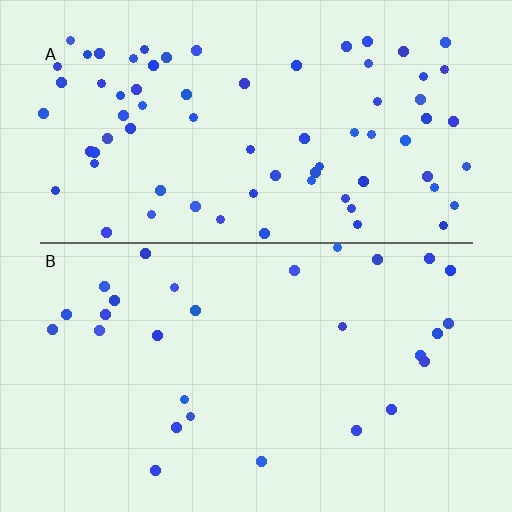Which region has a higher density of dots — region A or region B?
A (the top).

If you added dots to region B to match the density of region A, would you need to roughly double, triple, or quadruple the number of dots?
Approximately triple.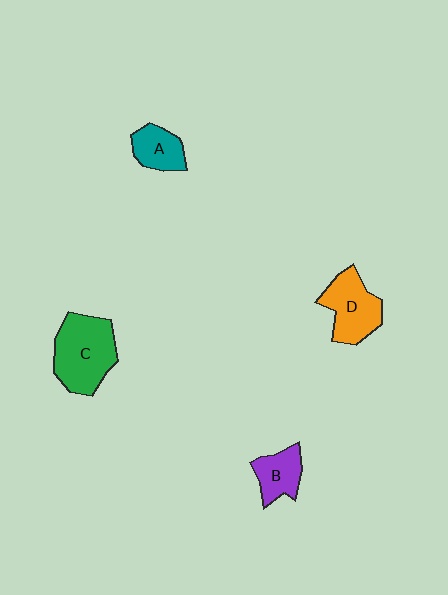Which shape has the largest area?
Shape C (green).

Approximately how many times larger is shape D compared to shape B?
Approximately 1.5 times.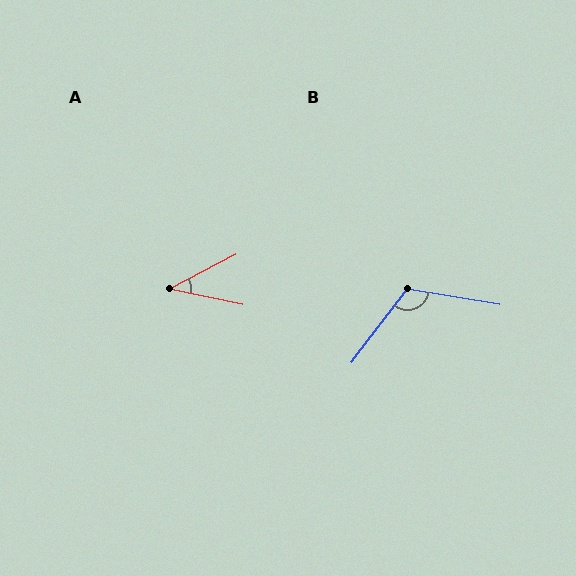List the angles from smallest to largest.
A (39°), B (118°).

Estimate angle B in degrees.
Approximately 118 degrees.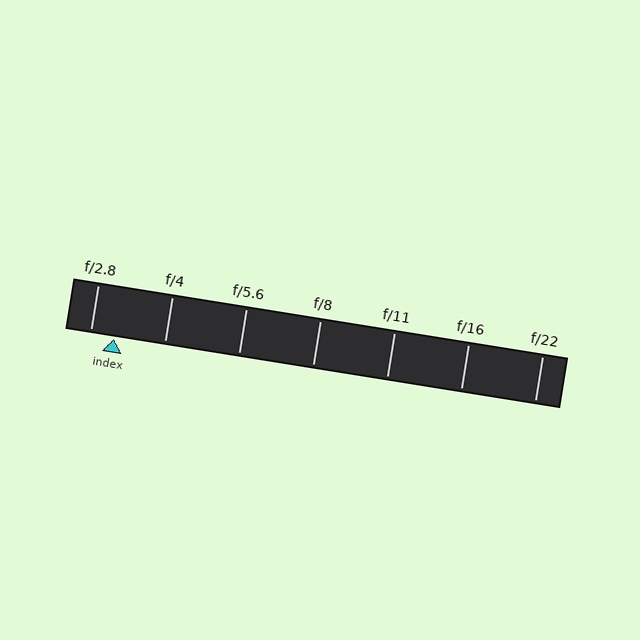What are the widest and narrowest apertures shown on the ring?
The widest aperture shown is f/2.8 and the narrowest is f/22.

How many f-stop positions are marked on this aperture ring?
There are 7 f-stop positions marked.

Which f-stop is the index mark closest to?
The index mark is closest to f/2.8.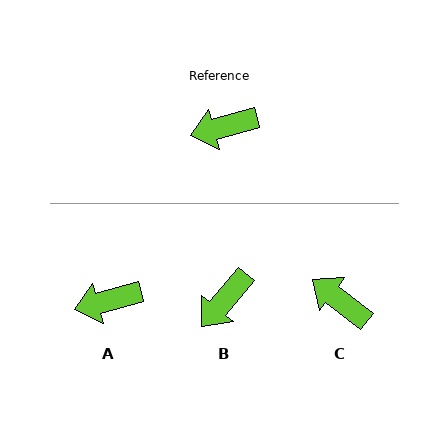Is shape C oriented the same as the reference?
No, it is off by about 54 degrees.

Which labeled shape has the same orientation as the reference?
A.